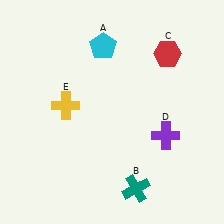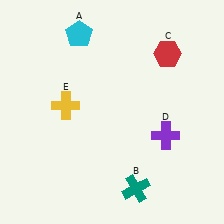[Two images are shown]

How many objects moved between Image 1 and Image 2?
1 object moved between the two images.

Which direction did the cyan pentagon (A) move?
The cyan pentagon (A) moved left.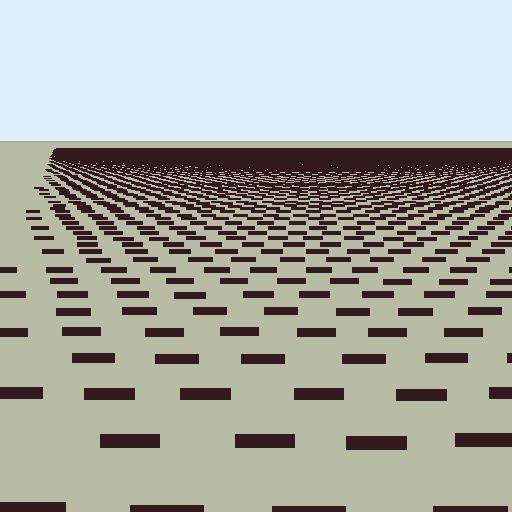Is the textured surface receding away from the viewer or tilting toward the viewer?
The surface is receding away from the viewer. Texture elements get smaller and denser toward the top.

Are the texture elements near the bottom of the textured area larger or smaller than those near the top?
Larger. Near the bottom, elements are closer to the viewer and appear at a bigger on-screen size.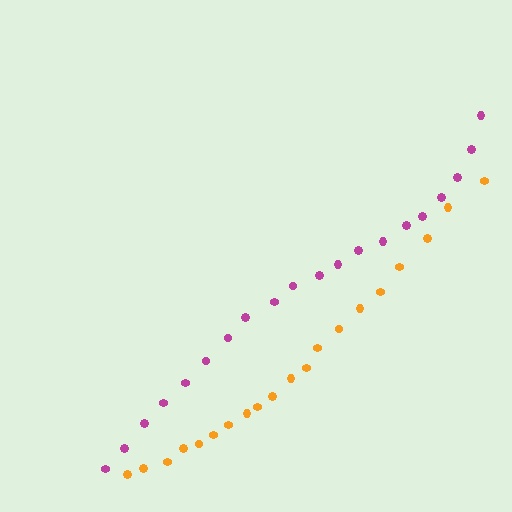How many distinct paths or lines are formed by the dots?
There are 2 distinct paths.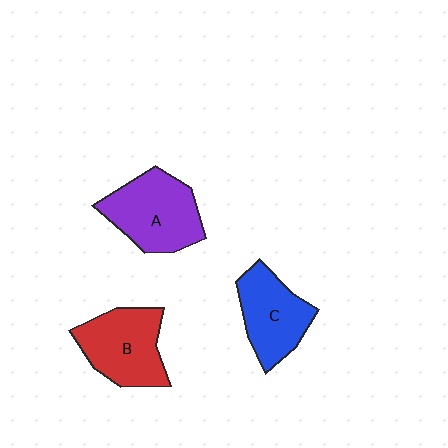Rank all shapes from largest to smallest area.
From largest to smallest: A (purple), B (red), C (blue).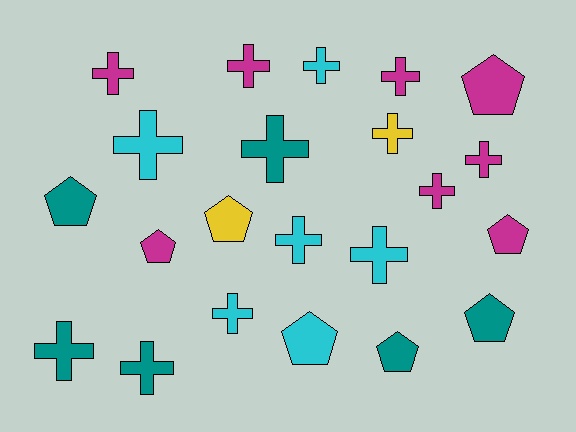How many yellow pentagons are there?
There is 1 yellow pentagon.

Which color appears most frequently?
Magenta, with 8 objects.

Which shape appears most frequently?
Cross, with 14 objects.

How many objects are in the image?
There are 22 objects.